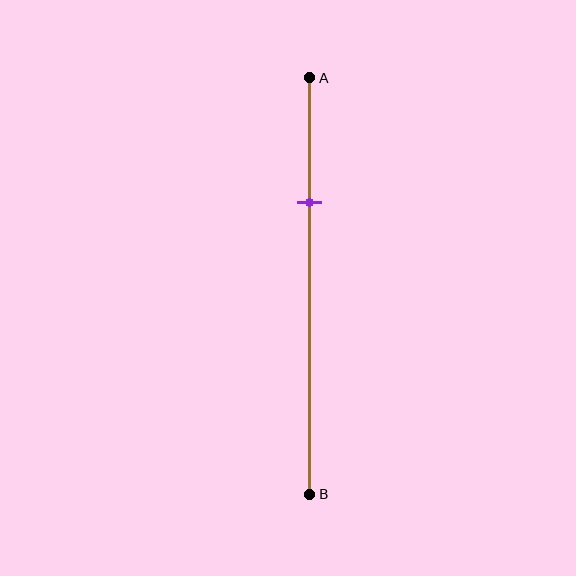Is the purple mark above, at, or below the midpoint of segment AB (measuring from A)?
The purple mark is above the midpoint of segment AB.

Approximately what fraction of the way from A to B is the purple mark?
The purple mark is approximately 30% of the way from A to B.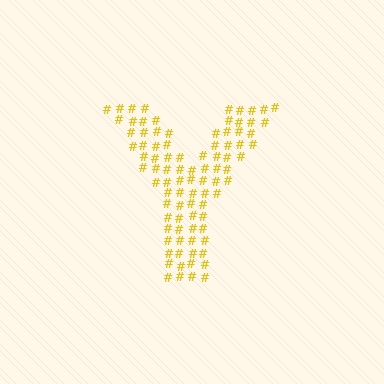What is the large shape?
The large shape is the letter Y.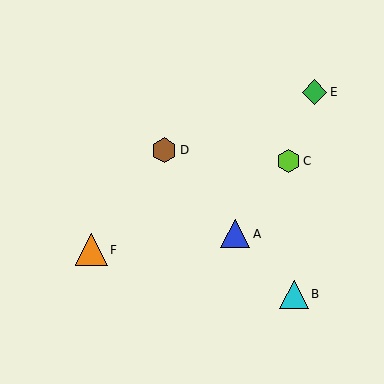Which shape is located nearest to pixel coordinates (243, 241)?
The blue triangle (labeled A) at (235, 234) is nearest to that location.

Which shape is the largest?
The orange triangle (labeled F) is the largest.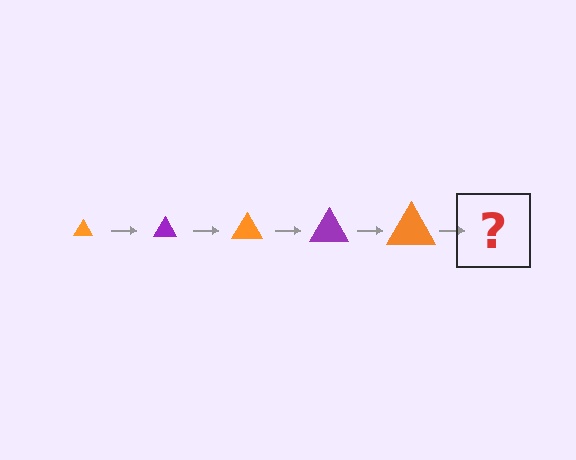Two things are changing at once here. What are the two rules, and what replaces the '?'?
The two rules are that the triangle grows larger each step and the color cycles through orange and purple. The '?' should be a purple triangle, larger than the previous one.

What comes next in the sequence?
The next element should be a purple triangle, larger than the previous one.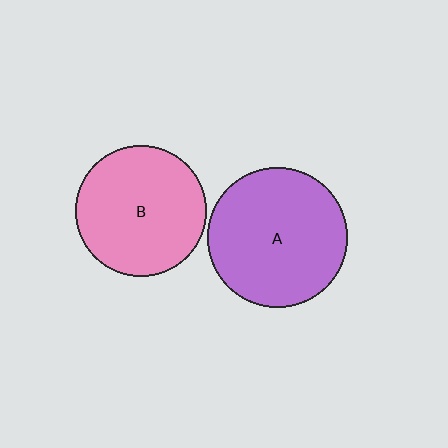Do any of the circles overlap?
No, none of the circles overlap.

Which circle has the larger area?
Circle A (purple).